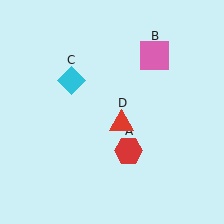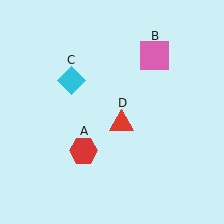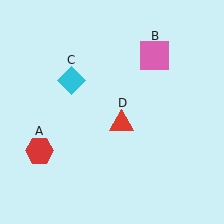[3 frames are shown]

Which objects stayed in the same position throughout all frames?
Pink square (object B) and cyan diamond (object C) and red triangle (object D) remained stationary.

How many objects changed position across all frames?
1 object changed position: red hexagon (object A).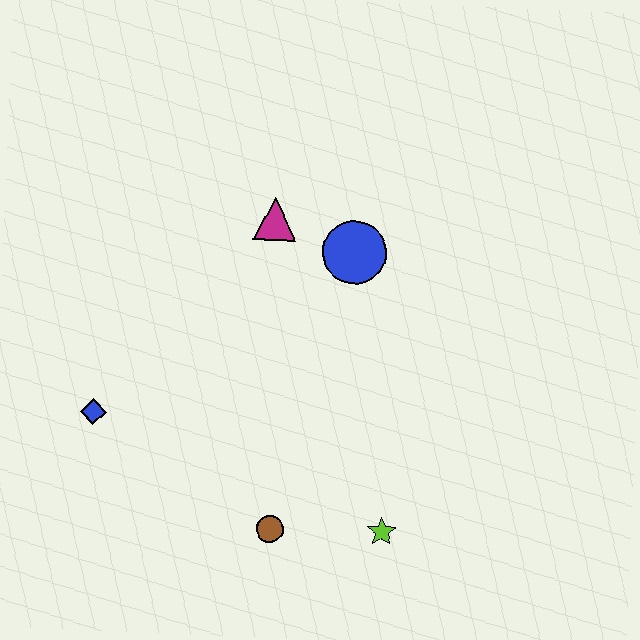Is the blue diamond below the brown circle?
No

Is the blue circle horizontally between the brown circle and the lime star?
Yes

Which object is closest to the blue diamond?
The brown circle is closest to the blue diamond.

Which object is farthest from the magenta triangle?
The lime star is farthest from the magenta triangle.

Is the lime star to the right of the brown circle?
Yes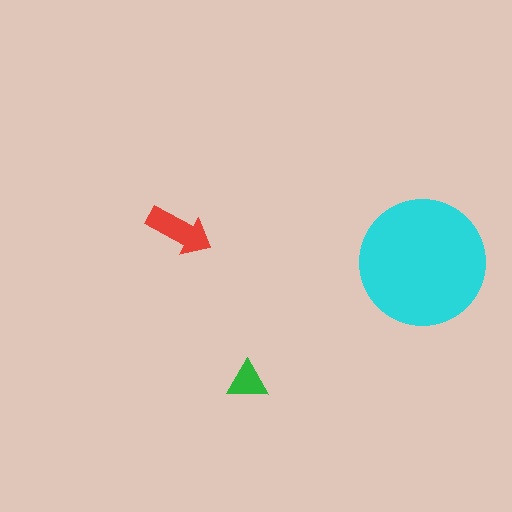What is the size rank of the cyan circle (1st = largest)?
1st.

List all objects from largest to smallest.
The cyan circle, the red arrow, the green triangle.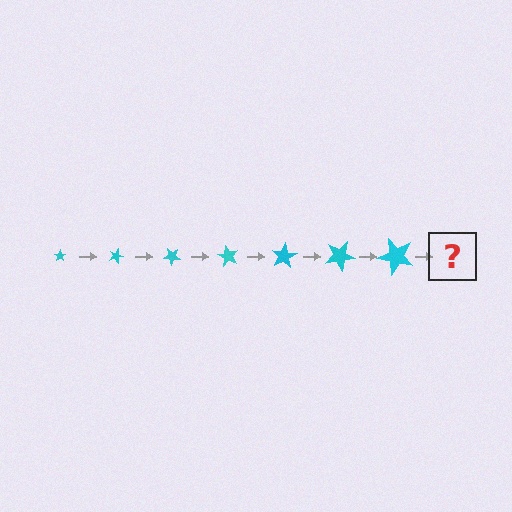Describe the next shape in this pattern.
It should be a star, larger than the previous one and rotated 140 degrees from the start.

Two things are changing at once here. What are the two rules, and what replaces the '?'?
The two rules are that the star grows larger each step and it rotates 20 degrees each step. The '?' should be a star, larger than the previous one and rotated 140 degrees from the start.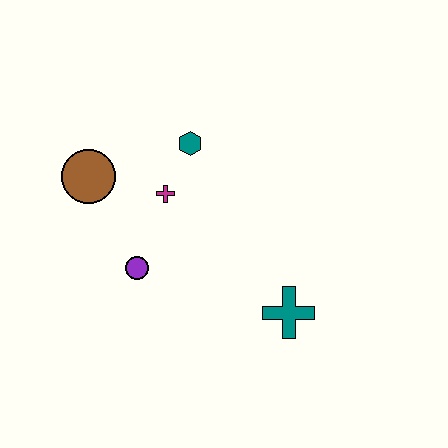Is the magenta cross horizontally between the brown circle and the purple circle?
No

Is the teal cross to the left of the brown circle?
No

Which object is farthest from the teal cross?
The brown circle is farthest from the teal cross.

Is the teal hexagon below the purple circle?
No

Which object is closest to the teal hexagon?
The magenta cross is closest to the teal hexagon.